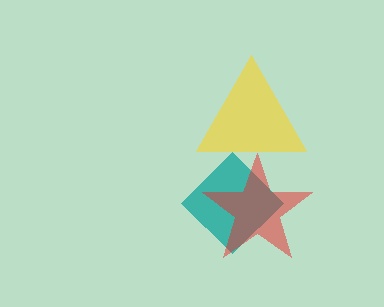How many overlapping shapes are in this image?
There are 3 overlapping shapes in the image.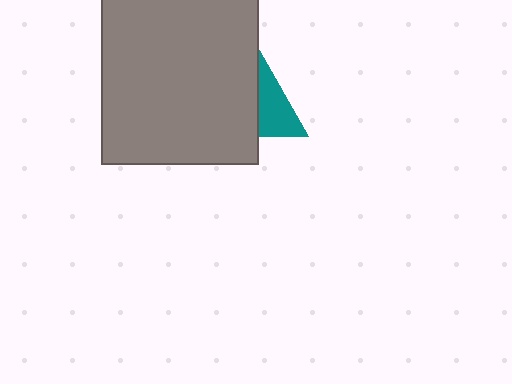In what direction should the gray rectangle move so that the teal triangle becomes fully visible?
The gray rectangle should move left. That is the shortest direction to clear the overlap and leave the teal triangle fully visible.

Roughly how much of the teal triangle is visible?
About half of it is visible (roughly 50%).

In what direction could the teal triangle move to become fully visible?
The teal triangle could move right. That would shift it out from behind the gray rectangle entirely.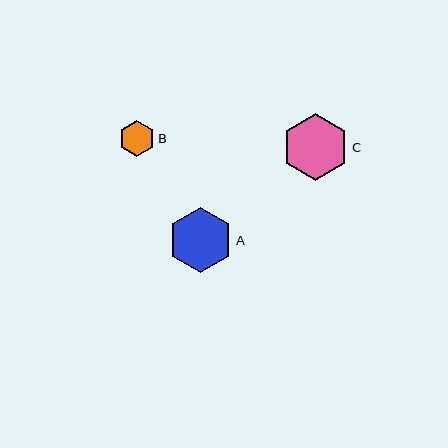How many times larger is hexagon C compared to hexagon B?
Hexagon C is approximately 1.9 times the size of hexagon B.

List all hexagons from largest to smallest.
From largest to smallest: C, A, B.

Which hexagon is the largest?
Hexagon C is the largest with a size of approximately 67 pixels.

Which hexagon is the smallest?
Hexagon B is the smallest with a size of approximately 36 pixels.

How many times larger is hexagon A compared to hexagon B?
Hexagon A is approximately 1.8 times the size of hexagon B.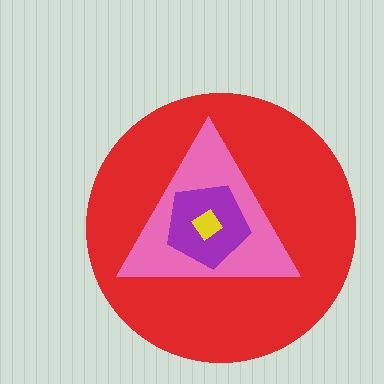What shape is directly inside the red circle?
The pink triangle.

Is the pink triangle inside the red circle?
Yes.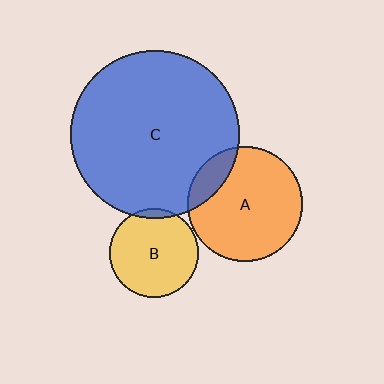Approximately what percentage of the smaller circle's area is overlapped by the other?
Approximately 15%.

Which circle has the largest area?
Circle C (blue).